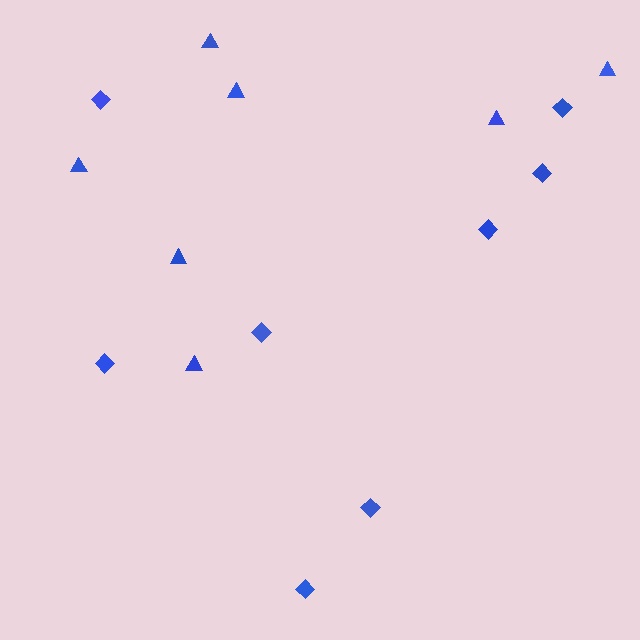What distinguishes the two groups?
There are 2 groups: one group of triangles (7) and one group of diamonds (8).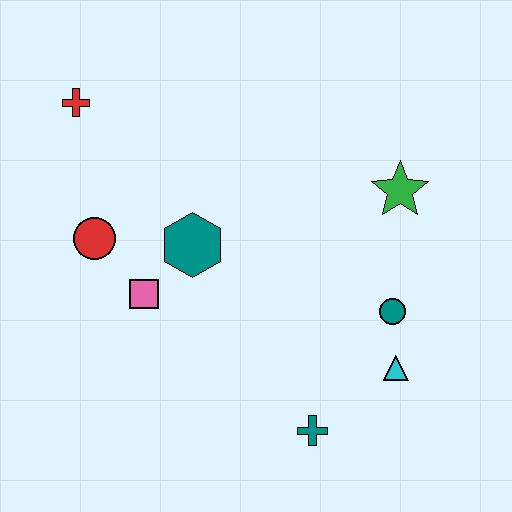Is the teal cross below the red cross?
Yes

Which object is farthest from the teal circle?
The red cross is farthest from the teal circle.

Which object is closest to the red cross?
The red circle is closest to the red cross.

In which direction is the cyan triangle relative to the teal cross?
The cyan triangle is to the right of the teal cross.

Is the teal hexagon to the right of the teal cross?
No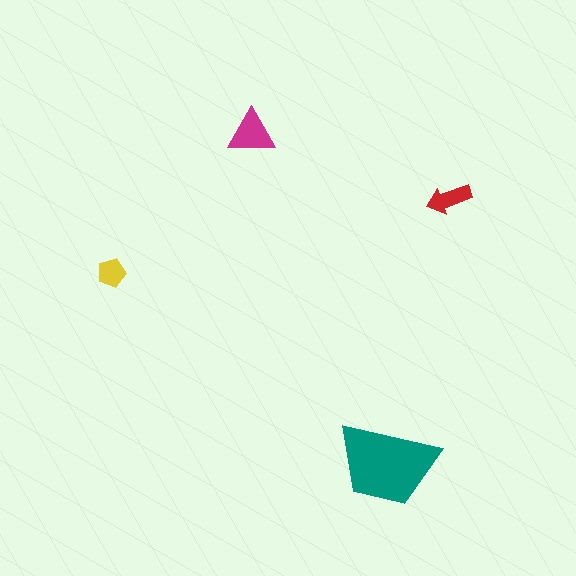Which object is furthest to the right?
The red arrow is rightmost.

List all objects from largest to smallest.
The teal trapezoid, the magenta triangle, the red arrow, the yellow pentagon.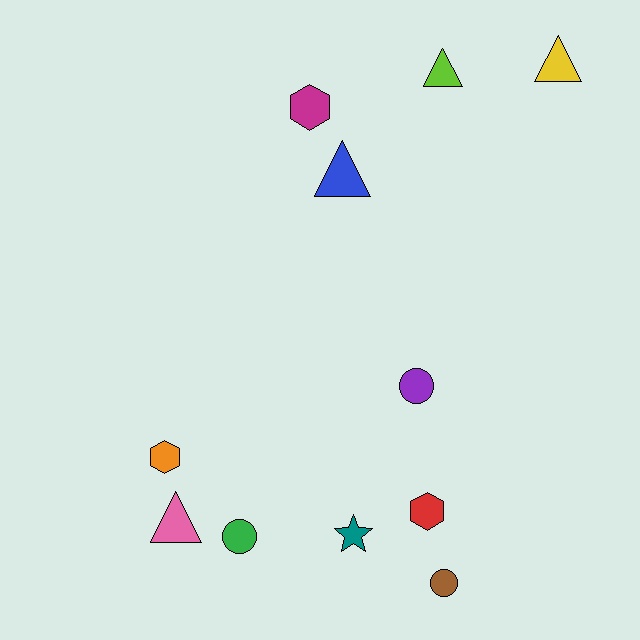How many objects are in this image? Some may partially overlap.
There are 11 objects.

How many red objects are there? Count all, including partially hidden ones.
There is 1 red object.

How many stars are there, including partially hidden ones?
There is 1 star.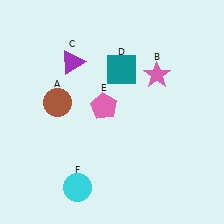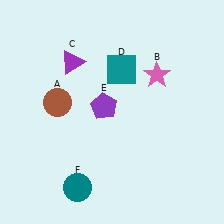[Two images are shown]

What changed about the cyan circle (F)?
In Image 1, F is cyan. In Image 2, it changed to teal.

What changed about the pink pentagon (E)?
In Image 1, E is pink. In Image 2, it changed to purple.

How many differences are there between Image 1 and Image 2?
There are 2 differences between the two images.